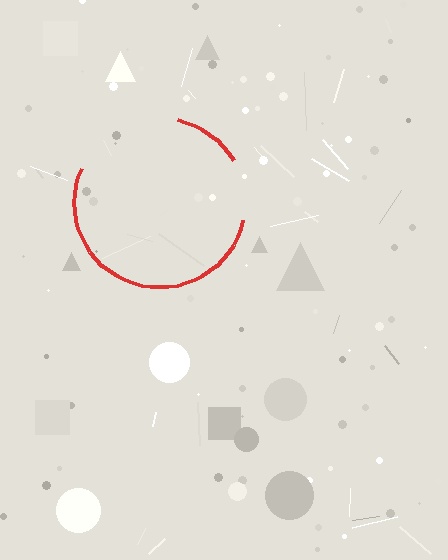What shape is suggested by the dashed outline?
The dashed outline suggests a circle.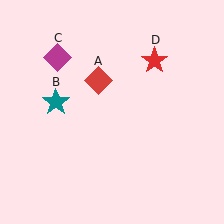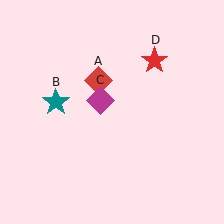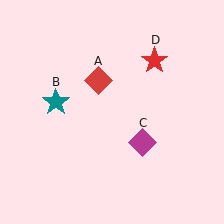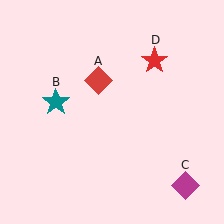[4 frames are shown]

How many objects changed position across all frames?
1 object changed position: magenta diamond (object C).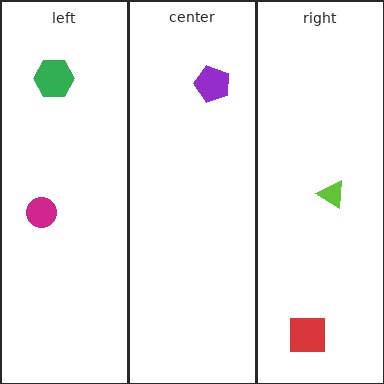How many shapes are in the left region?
2.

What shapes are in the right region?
The red square, the lime triangle.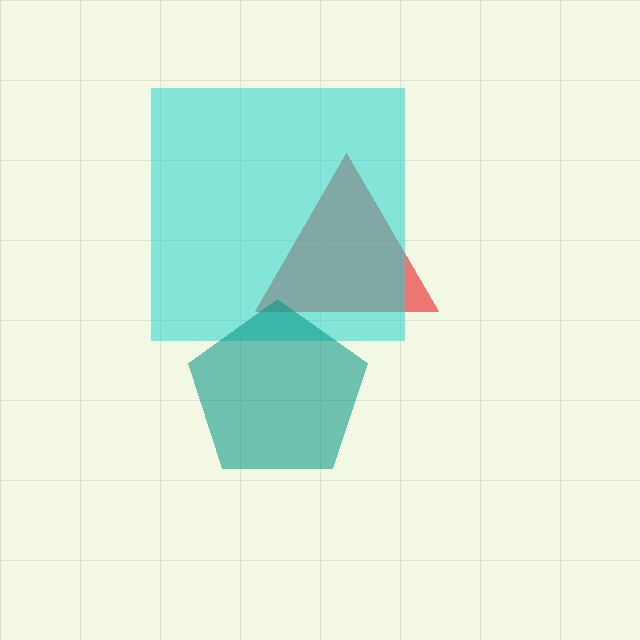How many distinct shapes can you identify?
There are 3 distinct shapes: a red triangle, a cyan square, a teal pentagon.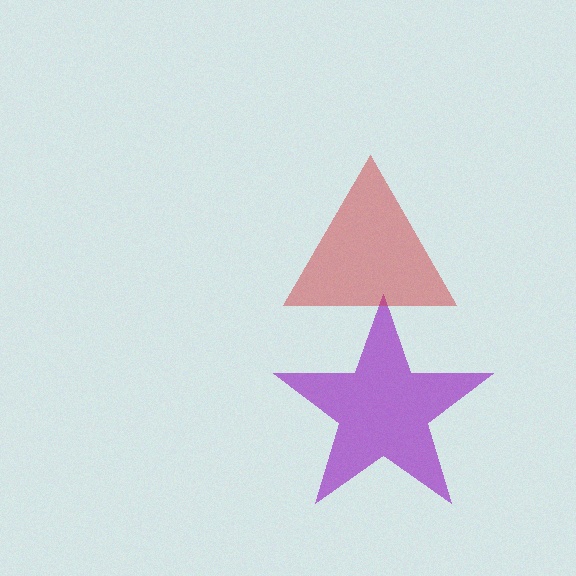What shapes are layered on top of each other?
The layered shapes are: a purple star, a red triangle.